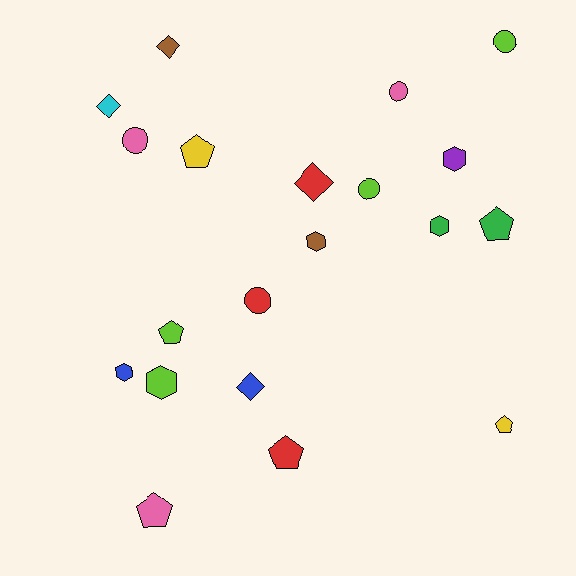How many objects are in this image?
There are 20 objects.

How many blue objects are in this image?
There are 2 blue objects.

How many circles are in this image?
There are 5 circles.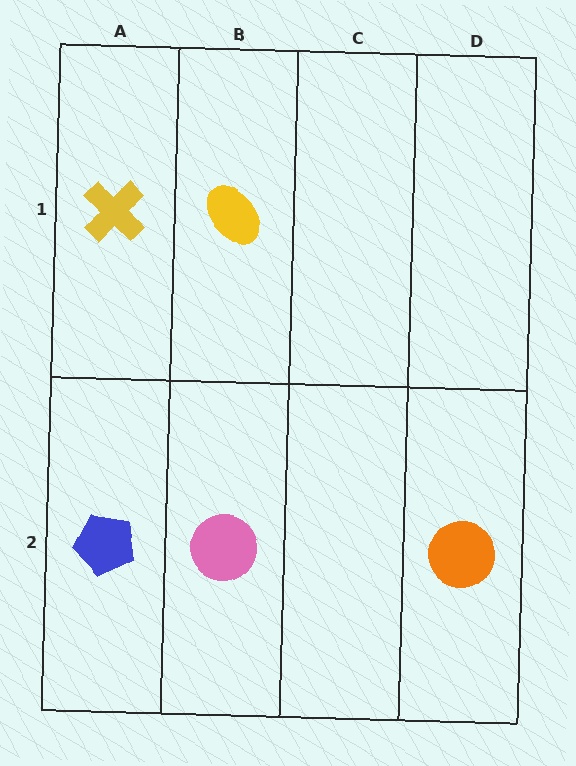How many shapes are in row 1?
2 shapes.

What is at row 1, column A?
A yellow cross.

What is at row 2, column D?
An orange circle.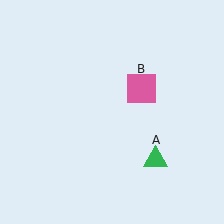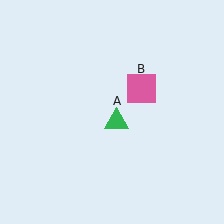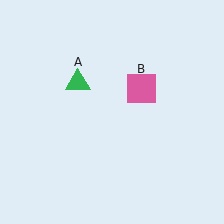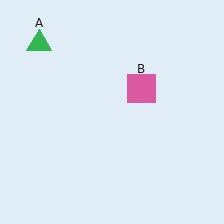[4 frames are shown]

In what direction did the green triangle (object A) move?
The green triangle (object A) moved up and to the left.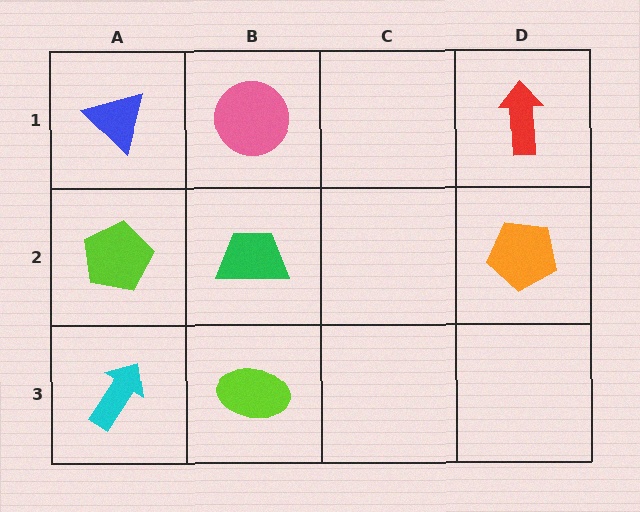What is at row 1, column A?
A blue triangle.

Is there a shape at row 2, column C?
No, that cell is empty.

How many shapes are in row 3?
2 shapes.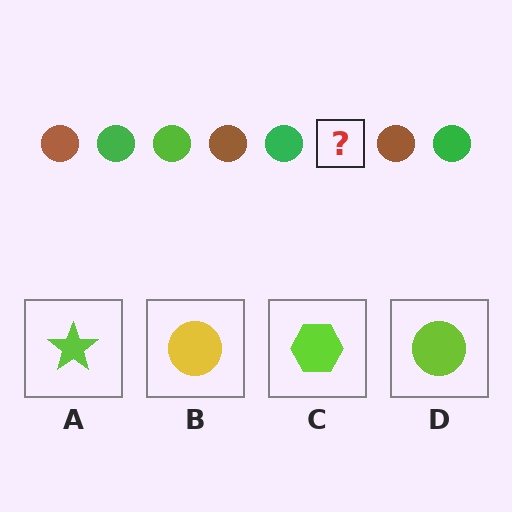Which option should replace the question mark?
Option D.